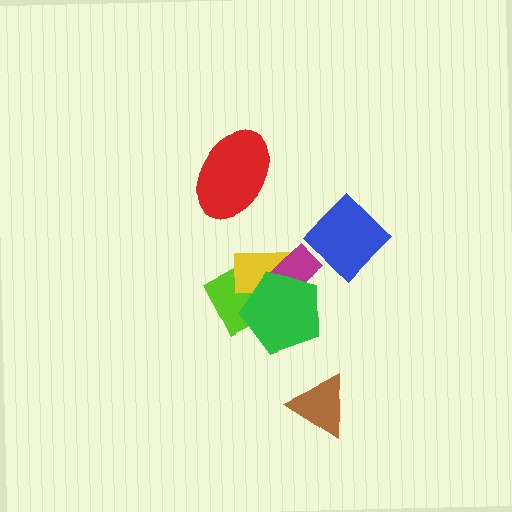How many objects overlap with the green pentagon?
3 objects overlap with the green pentagon.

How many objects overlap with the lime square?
2 objects overlap with the lime square.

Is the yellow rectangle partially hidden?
Yes, it is partially covered by another shape.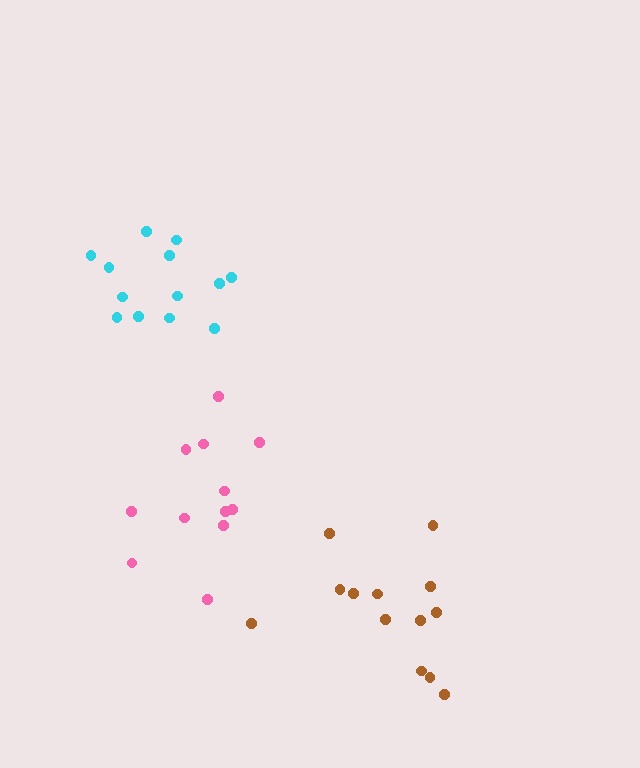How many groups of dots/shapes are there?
There are 3 groups.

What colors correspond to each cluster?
The clusters are colored: brown, cyan, pink.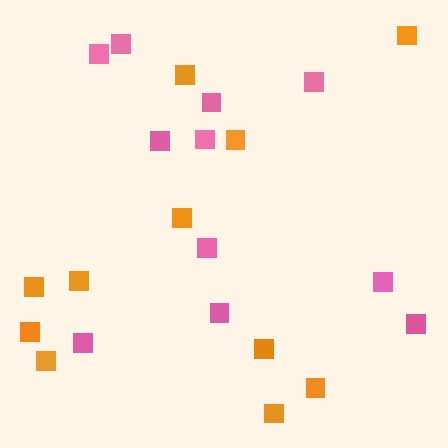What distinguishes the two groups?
There are 2 groups: one group of orange squares (11) and one group of pink squares (11).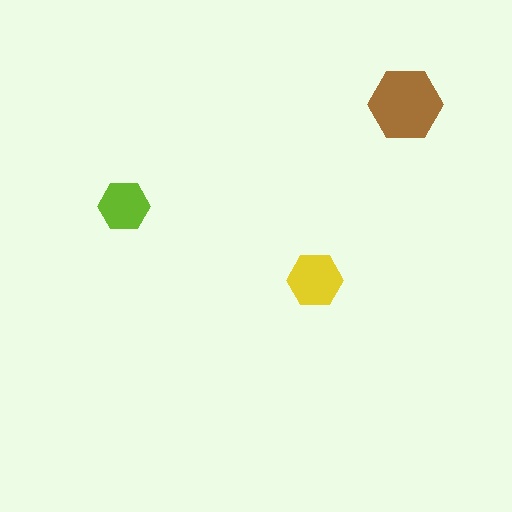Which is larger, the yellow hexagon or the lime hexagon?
The yellow one.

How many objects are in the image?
There are 3 objects in the image.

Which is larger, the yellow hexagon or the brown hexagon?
The brown one.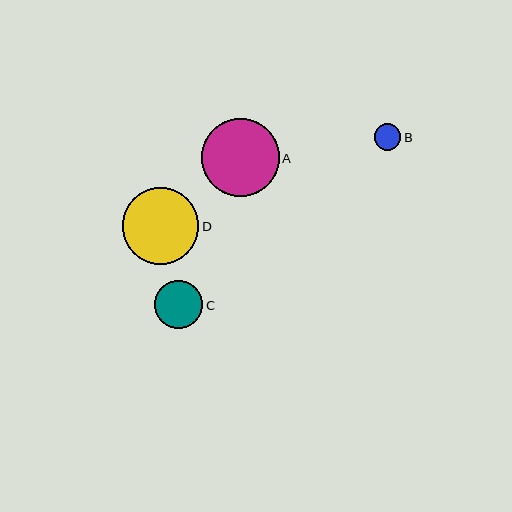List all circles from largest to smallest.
From largest to smallest: A, D, C, B.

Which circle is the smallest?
Circle B is the smallest with a size of approximately 26 pixels.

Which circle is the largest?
Circle A is the largest with a size of approximately 78 pixels.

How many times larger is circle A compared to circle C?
Circle A is approximately 1.6 times the size of circle C.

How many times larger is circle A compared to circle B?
Circle A is approximately 3.0 times the size of circle B.